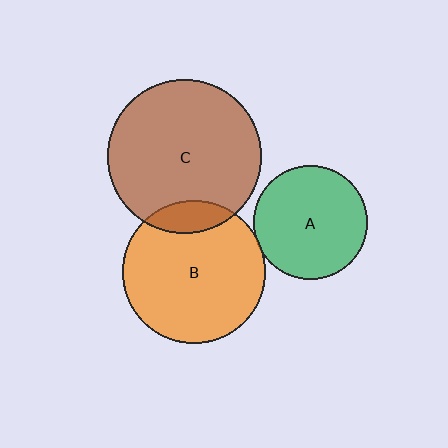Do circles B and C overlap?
Yes.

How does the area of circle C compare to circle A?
Approximately 1.8 times.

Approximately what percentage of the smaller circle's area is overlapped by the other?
Approximately 15%.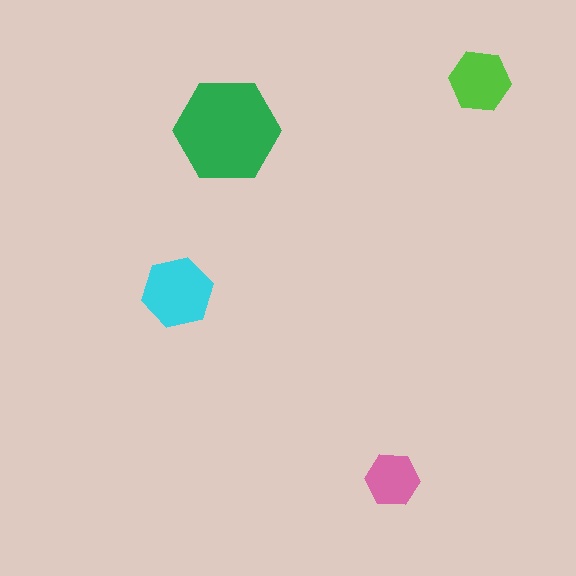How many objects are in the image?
There are 4 objects in the image.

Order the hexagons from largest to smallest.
the green one, the cyan one, the lime one, the pink one.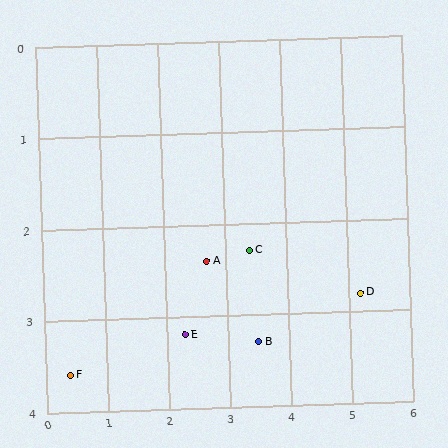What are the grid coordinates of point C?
Point C is at approximately (3.4, 2.3).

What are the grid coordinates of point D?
Point D is at approximately (5.2, 2.8).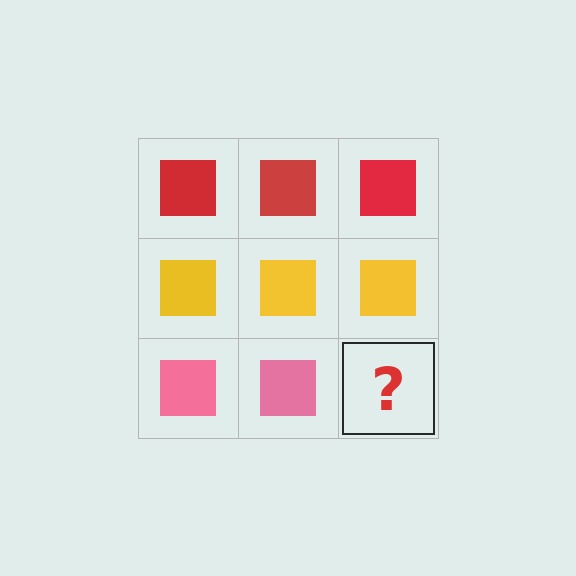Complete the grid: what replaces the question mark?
The question mark should be replaced with a pink square.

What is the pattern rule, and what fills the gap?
The rule is that each row has a consistent color. The gap should be filled with a pink square.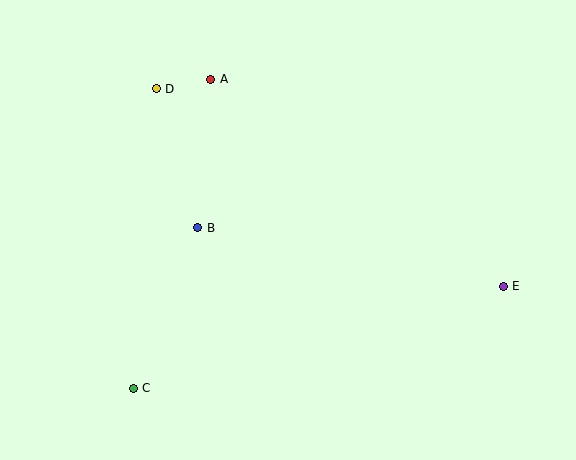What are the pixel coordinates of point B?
Point B is at (198, 228).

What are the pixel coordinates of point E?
Point E is at (503, 286).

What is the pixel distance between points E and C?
The distance between E and C is 384 pixels.